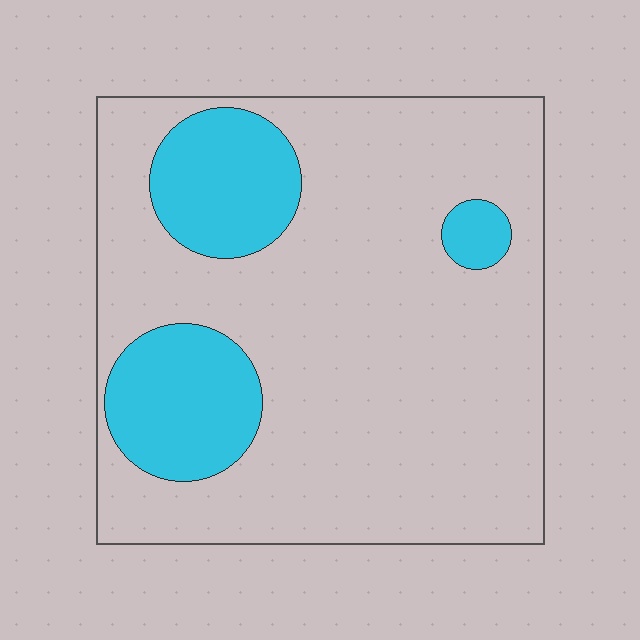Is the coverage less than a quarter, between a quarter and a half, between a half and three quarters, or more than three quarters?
Less than a quarter.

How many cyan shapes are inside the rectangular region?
3.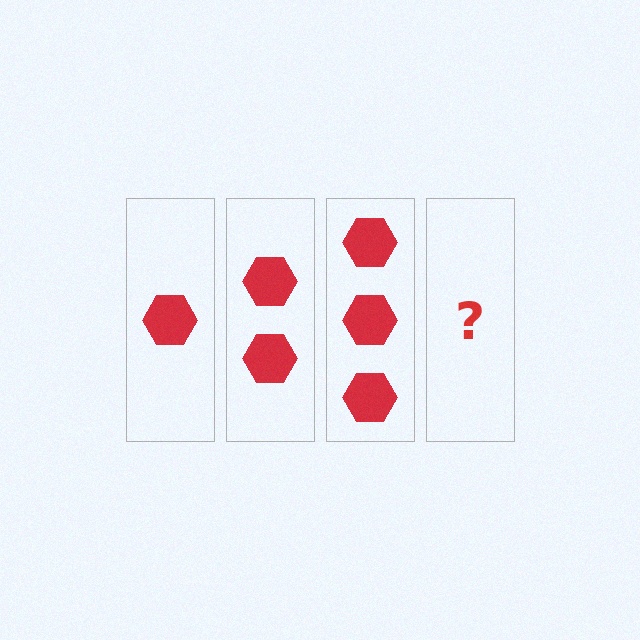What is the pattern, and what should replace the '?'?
The pattern is that each step adds one more hexagon. The '?' should be 4 hexagons.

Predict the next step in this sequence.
The next step is 4 hexagons.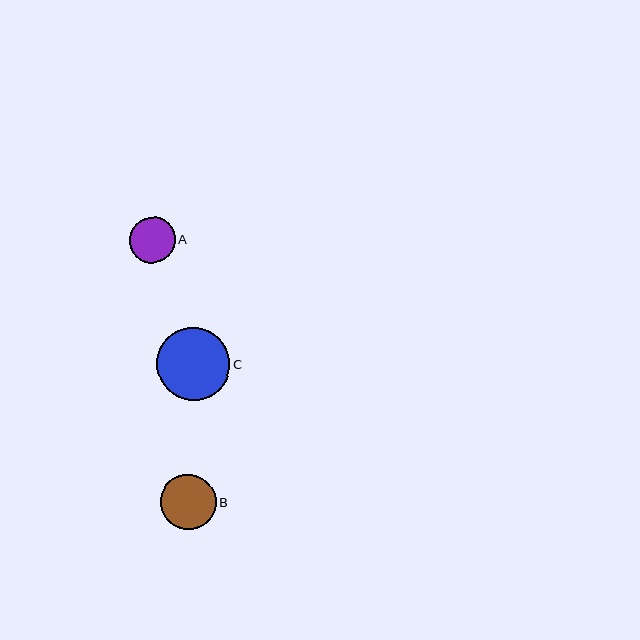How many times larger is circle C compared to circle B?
Circle C is approximately 1.3 times the size of circle B.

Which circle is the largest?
Circle C is the largest with a size of approximately 74 pixels.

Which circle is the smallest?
Circle A is the smallest with a size of approximately 46 pixels.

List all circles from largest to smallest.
From largest to smallest: C, B, A.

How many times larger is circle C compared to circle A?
Circle C is approximately 1.6 times the size of circle A.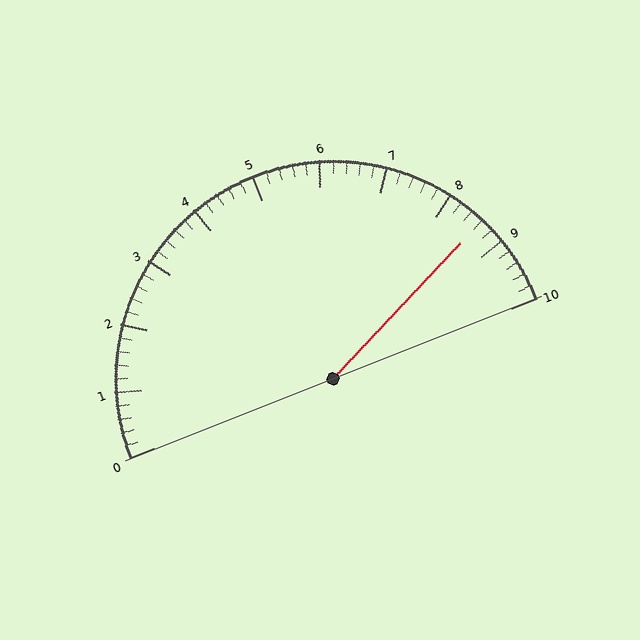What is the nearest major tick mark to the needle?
The nearest major tick mark is 9.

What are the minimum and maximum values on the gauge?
The gauge ranges from 0 to 10.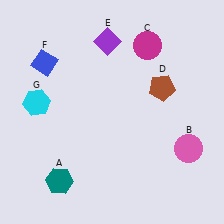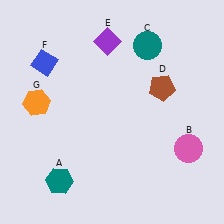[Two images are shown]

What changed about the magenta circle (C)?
In Image 1, C is magenta. In Image 2, it changed to teal.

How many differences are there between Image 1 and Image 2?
There are 2 differences between the two images.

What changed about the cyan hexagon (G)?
In Image 1, G is cyan. In Image 2, it changed to orange.